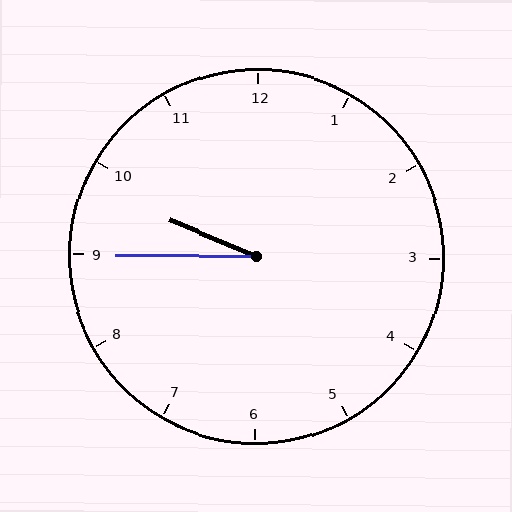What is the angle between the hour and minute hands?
Approximately 22 degrees.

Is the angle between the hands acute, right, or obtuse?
It is acute.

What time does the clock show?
9:45.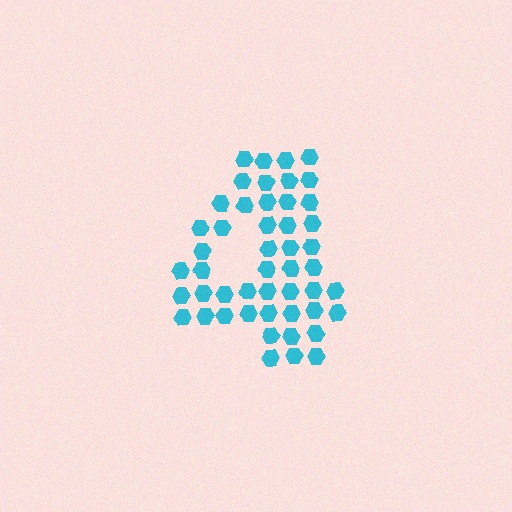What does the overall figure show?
The overall figure shows the digit 4.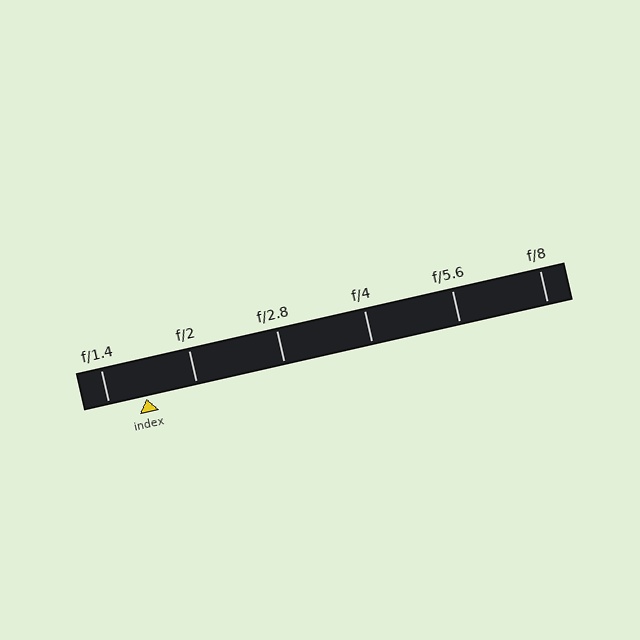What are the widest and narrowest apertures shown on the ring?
The widest aperture shown is f/1.4 and the narrowest is f/8.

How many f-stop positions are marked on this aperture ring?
There are 6 f-stop positions marked.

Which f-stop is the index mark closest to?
The index mark is closest to f/1.4.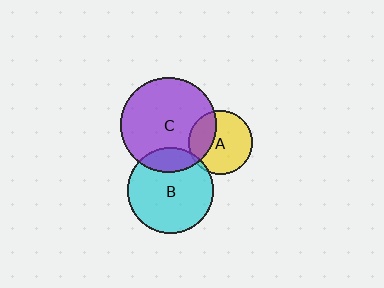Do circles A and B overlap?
Yes.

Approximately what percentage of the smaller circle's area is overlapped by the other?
Approximately 5%.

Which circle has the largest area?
Circle C (purple).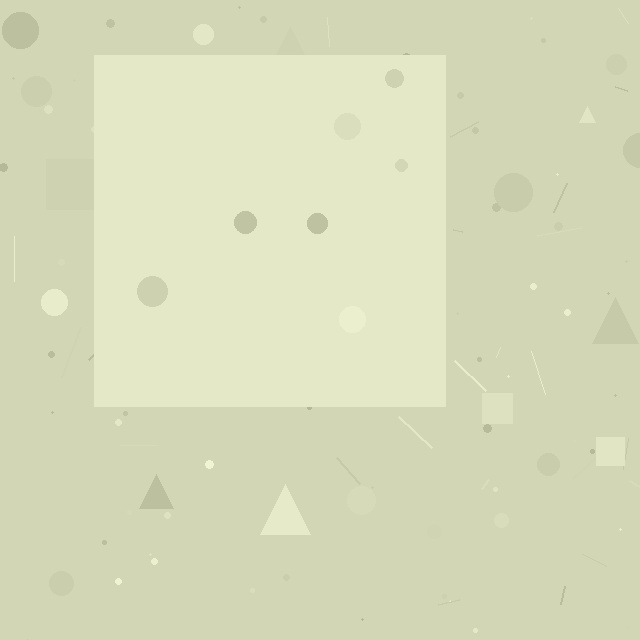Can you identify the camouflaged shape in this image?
The camouflaged shape is a square.